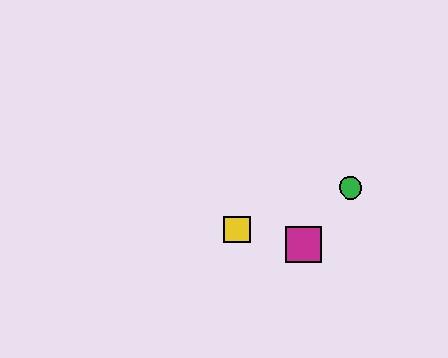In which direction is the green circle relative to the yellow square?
The green circle is to the right of the yellow square.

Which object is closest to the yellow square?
The magenta square is closest to the yellow square.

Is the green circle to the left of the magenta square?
No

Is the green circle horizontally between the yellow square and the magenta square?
No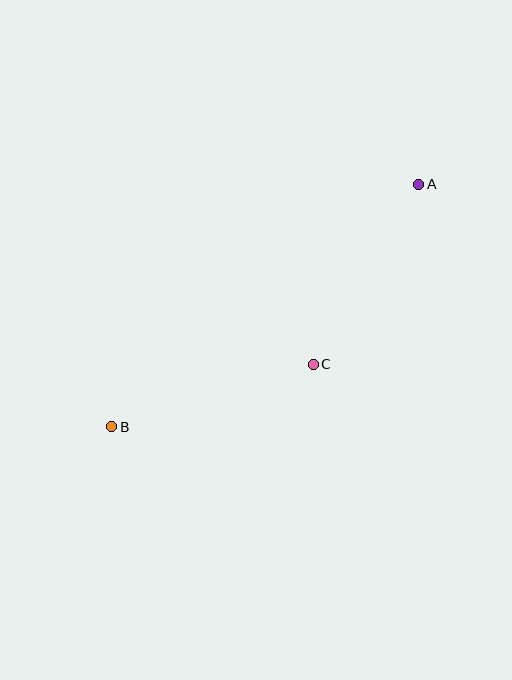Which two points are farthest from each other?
Points A and B are farthest from each other.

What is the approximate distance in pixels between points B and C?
The distance between B and C is approximately 211 pixels.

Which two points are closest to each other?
Points A and C are closest to each other.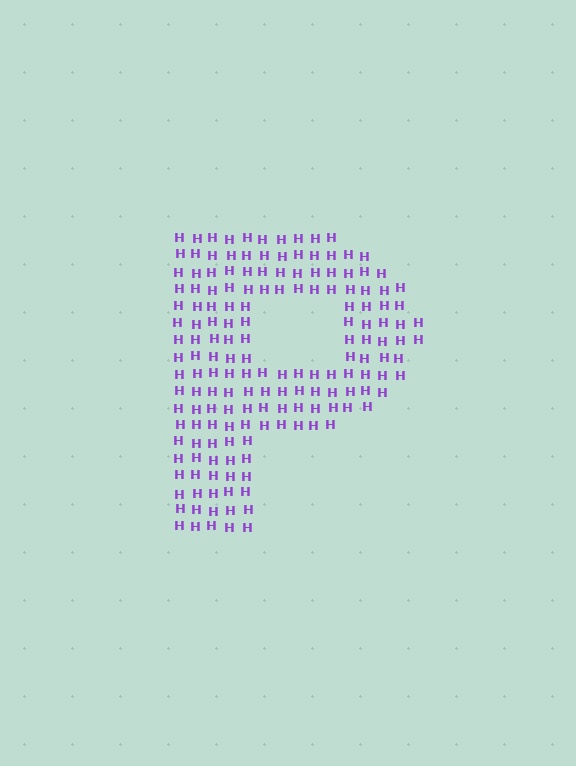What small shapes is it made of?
It is made of small letter H's.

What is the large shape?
The large shape is the letter P.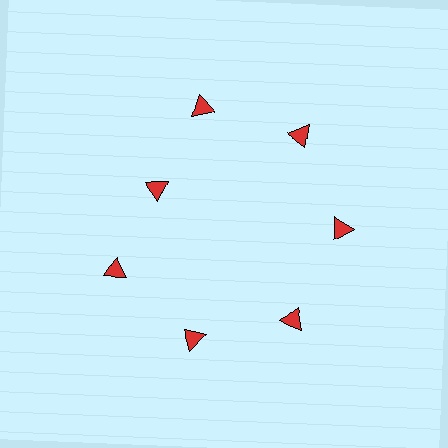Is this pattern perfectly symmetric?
No. The 7 red triangles are arranged in a ring, but one element near the 10 o'clock position is pulled inward toward the center, breaking the 7-fold rotational symmetry.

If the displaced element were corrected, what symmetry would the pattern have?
It would have 7-fold rotational symmetry — the pattern would map onto itself every 51 degrees.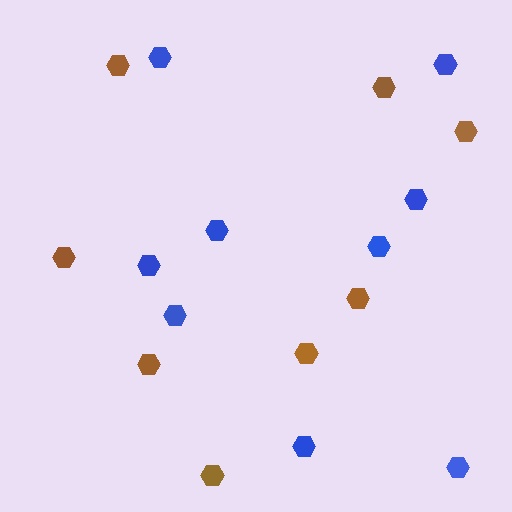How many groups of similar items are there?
There are 2 groups: one group of brown hexagons (8) and one group of blue hexagons (9).